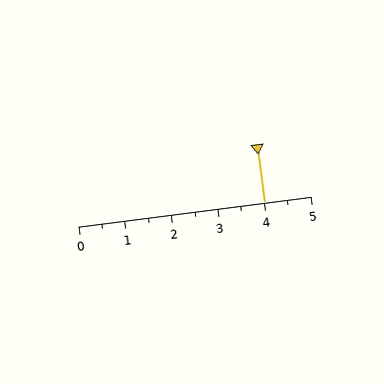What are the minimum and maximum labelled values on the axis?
The axis runs from 0 to 5.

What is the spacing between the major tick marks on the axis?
The major ticks are spaced 1 apart.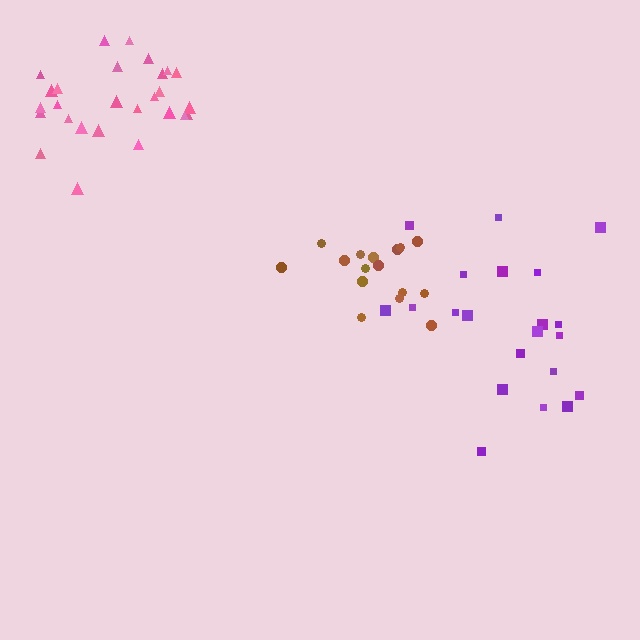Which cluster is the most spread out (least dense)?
Purple.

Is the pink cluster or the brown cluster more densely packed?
Brown.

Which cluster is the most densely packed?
Brown.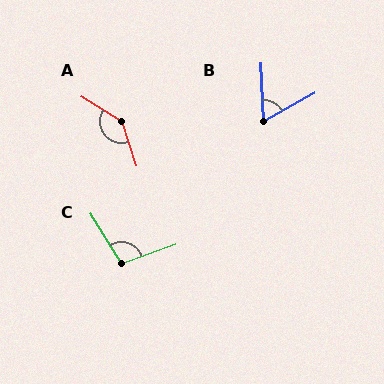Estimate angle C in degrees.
Approximately 102 degrees.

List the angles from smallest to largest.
B (63°), C (102°), A (139°).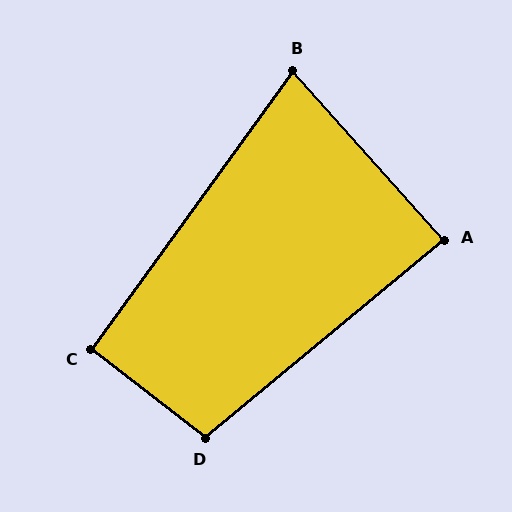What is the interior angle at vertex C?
Approximately 92 degrees (approximately right).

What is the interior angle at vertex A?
Approximately 88 degrees (approximately right).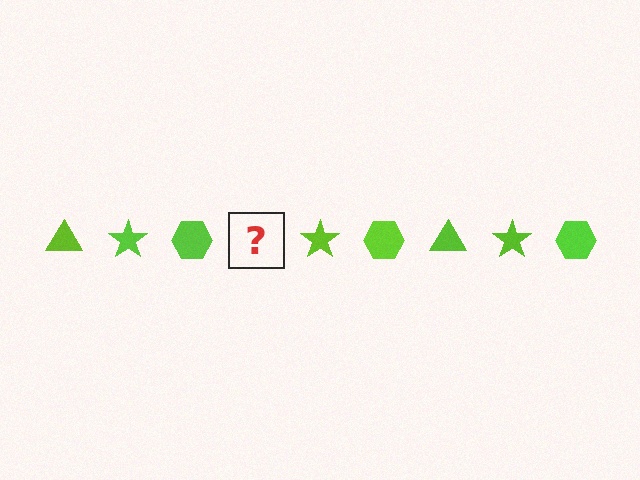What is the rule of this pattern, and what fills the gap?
The rule is that the pattern cycles through triangle, star, hexagon shapes in lime. The gap should be filled with a lime triangle.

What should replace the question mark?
The question mark should be replaced with a lime triangle.